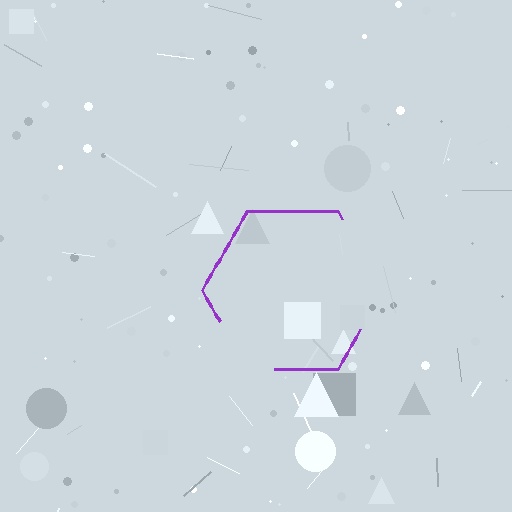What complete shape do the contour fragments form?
The contour fragments form a hexagon.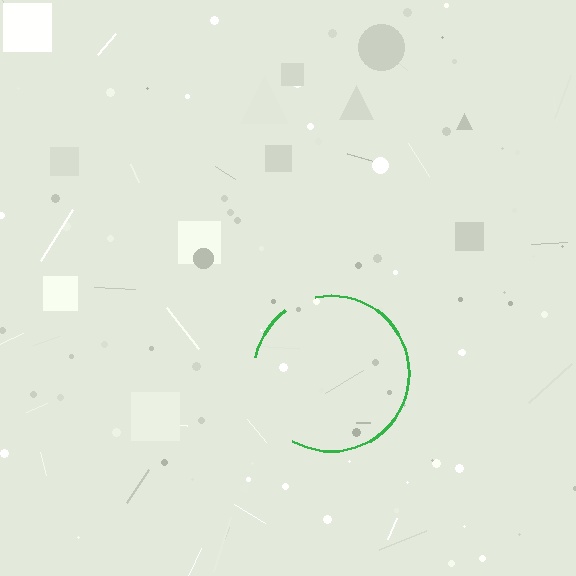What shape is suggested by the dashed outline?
The dashed outline suggests a circle.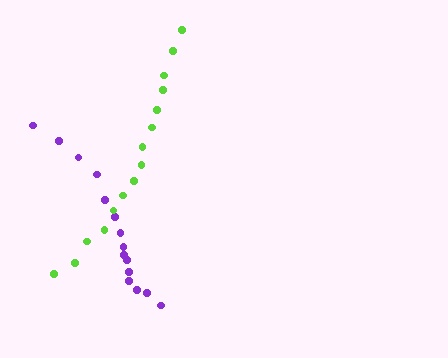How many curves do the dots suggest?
There are 2 distinct paths.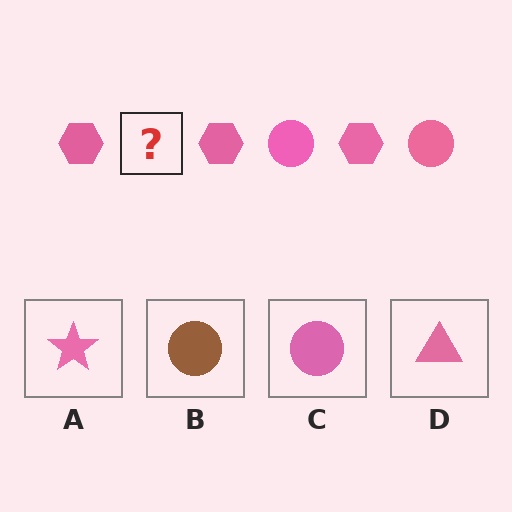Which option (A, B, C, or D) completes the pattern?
C.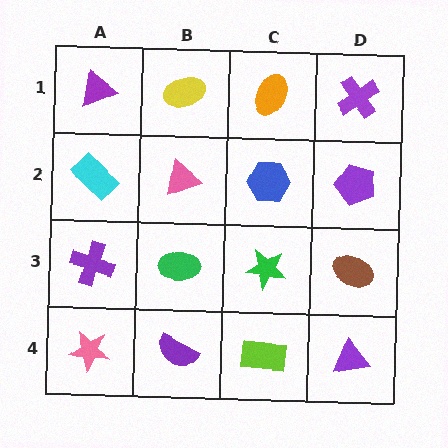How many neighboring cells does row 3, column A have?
3.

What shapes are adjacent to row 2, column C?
An orange ellipse (row 1, column C), a green star (row 3, column C), a pink triangle (row 2, column B), a purple pentagon (row 2, column D).